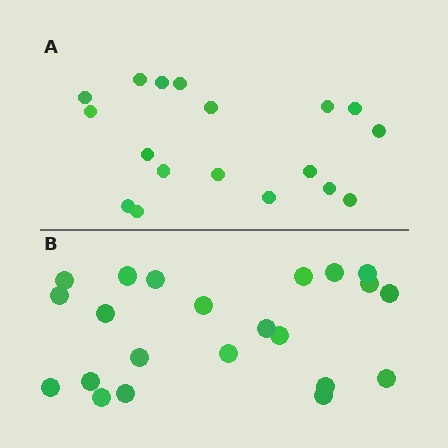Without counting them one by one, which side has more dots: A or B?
Region B (the bottom region) has more dots.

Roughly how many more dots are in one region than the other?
Region B has about 4 more dots than region A.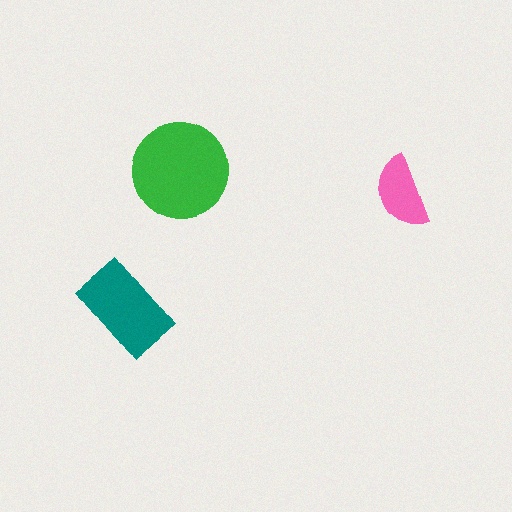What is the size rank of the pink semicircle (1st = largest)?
3rd.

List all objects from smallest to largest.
The pink semicircle, the teal rectangle, the green circle.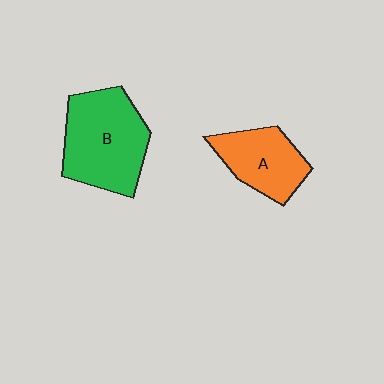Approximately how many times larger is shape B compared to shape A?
Approximately 1.5 times.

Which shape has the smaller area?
Shape A (orange).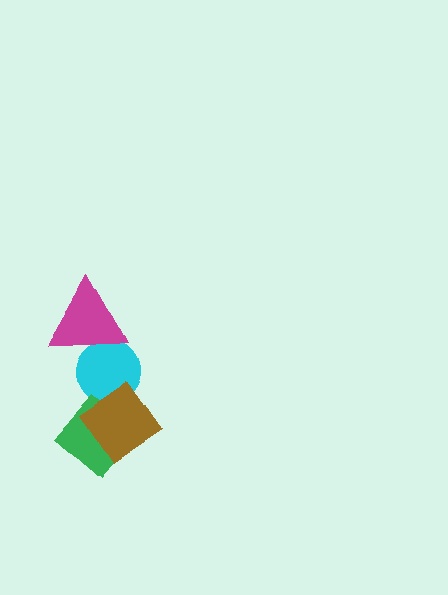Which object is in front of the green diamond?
The brown diamond is in front of the green diamond.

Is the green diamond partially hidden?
Yes, it is partially covered by another shape.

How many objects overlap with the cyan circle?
2 objects overlap with the cyan circle.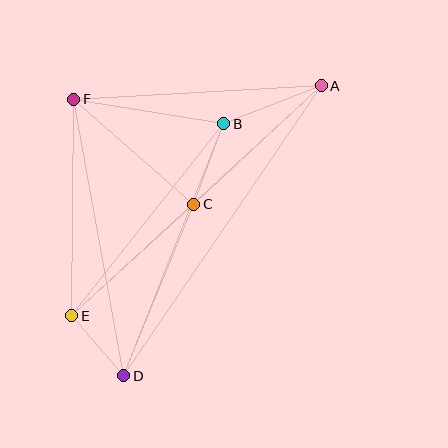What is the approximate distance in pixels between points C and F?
The distance between C and F is approximately 159 pixels.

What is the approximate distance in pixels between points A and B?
The distance between A and B is approximately 104 pixels.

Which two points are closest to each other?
Points D and E are closest to each other.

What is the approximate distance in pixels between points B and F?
The distance between B and F is approximately 152 pixels.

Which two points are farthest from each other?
Points A and D are farthest from each other.